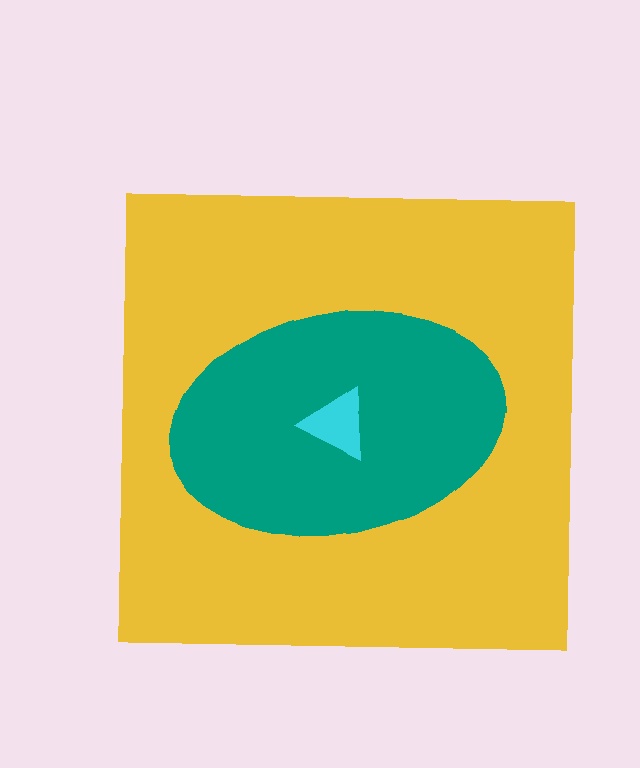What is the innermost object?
The cyan triangle.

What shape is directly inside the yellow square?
The teal ellipse.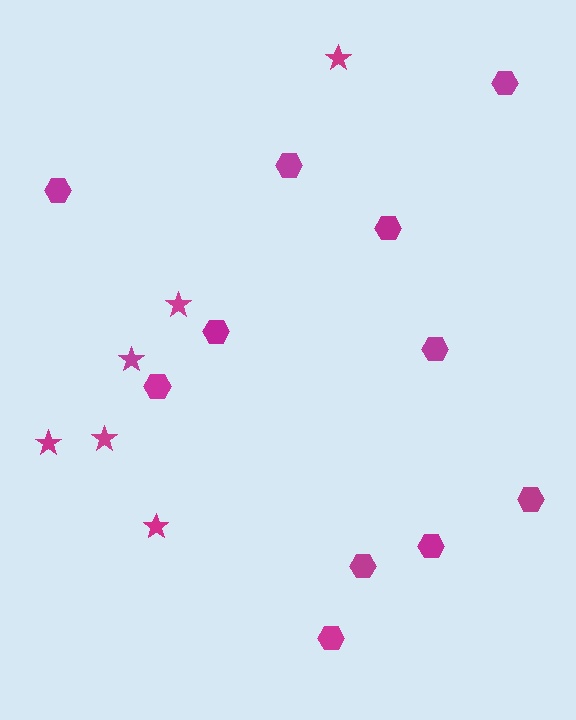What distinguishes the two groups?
There are 2 groups: one group of stars (6) and one group of hexagons (11).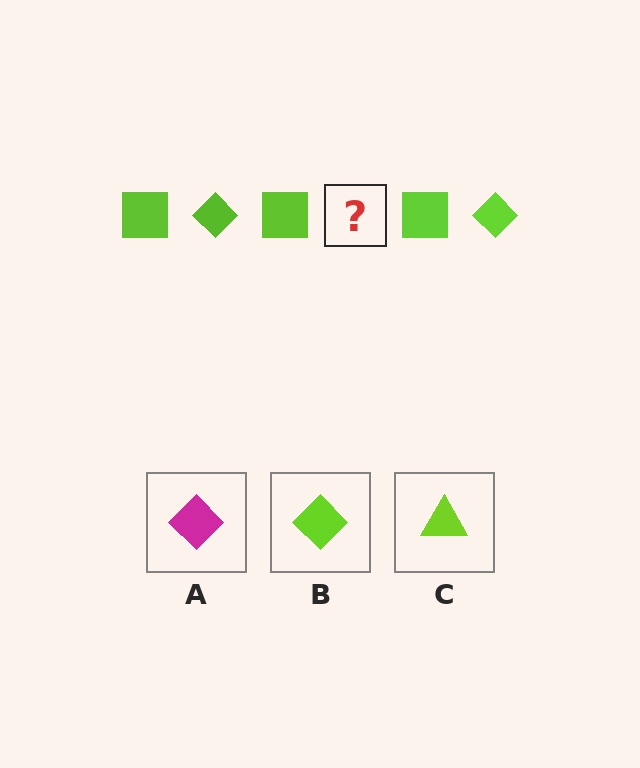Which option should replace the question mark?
Option B.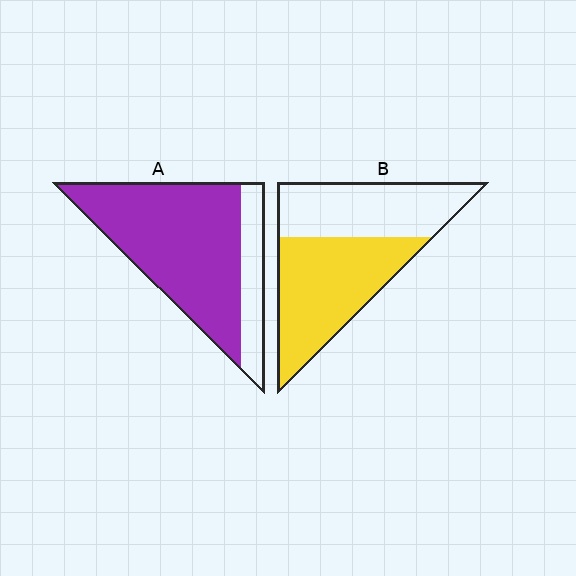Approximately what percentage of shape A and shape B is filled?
A is approximately 80% and B is approximately 55%.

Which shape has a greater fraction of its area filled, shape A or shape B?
Shape A.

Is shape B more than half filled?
Yes.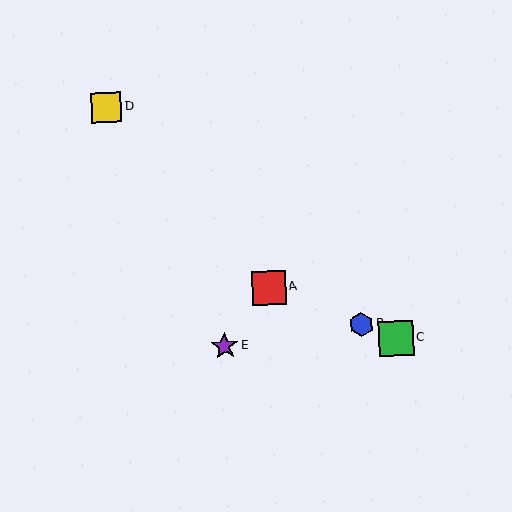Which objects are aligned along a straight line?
Objects A, B, C are aligned along a straight line.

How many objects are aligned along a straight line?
3 objects (A, B, C) are aligned along a straight line.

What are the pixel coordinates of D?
Object D is at (106, 107).